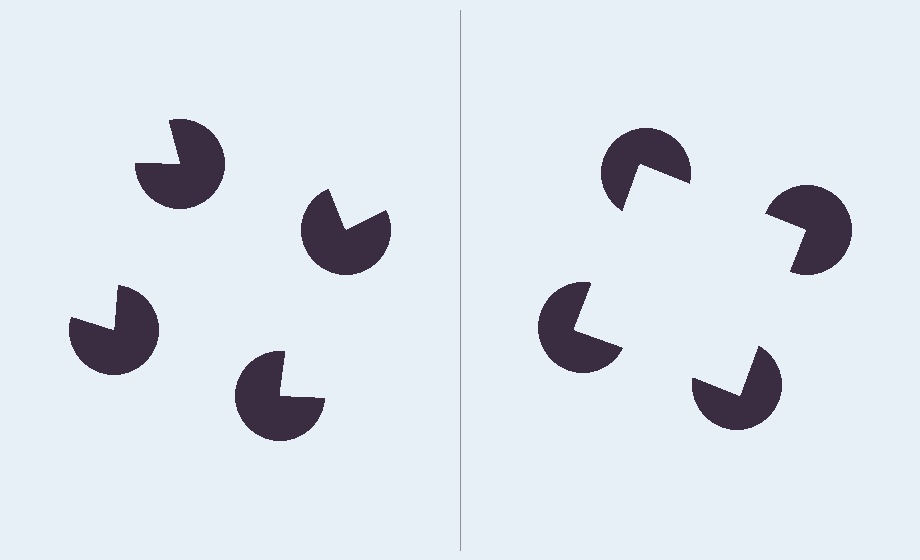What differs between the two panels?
The pac-man discs are positioned identically on both sides; only the wedge orientations differ. On the right they align to a square; on the left they are misaligned.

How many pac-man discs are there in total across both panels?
8 — 4 on each side.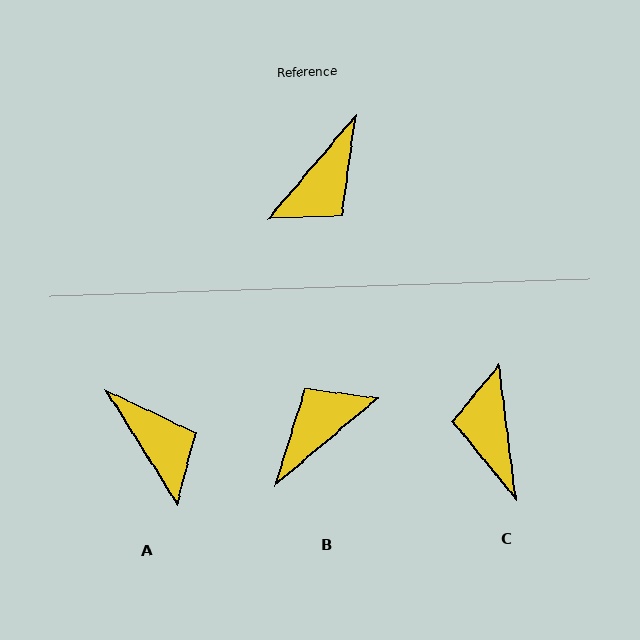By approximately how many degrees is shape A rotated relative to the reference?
Approximately 73 degrees counter-clockwise.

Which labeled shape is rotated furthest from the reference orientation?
B, about 171 degrees away.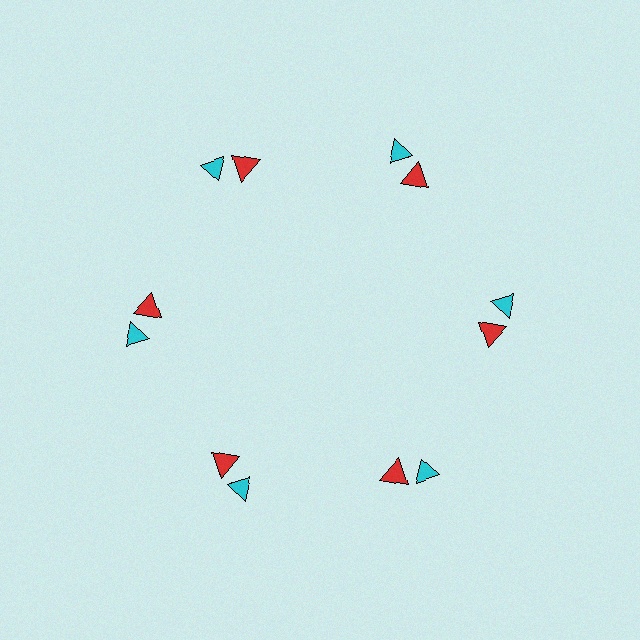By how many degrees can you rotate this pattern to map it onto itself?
The pattern maps onto itself every 60 degrees of rotation.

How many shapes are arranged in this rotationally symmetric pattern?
There are 12 shapes, arranged in 6 groups of 2.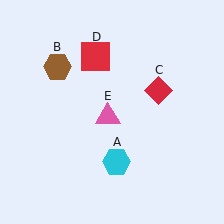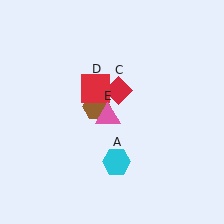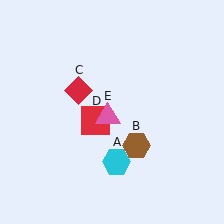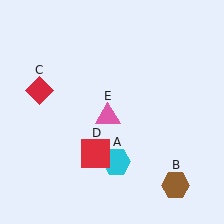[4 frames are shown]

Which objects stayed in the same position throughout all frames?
Cyan hexagon (object A) and pink triangle (object E) remained stationary.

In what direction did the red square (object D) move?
The red square (object D) moved down.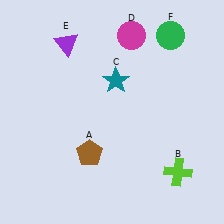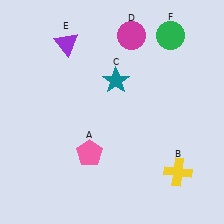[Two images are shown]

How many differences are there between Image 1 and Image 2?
There are 2 differences between the two images.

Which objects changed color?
A changed from brown to pink. B changed from lime to yellow.